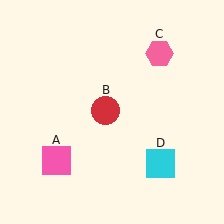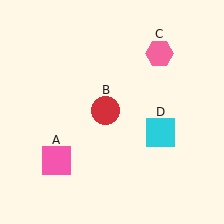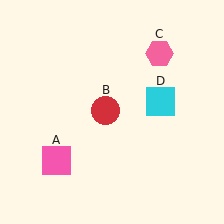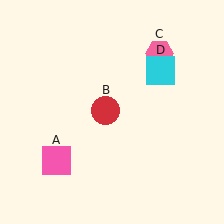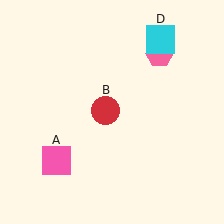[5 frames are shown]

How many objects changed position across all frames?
1 object changed position: cyan square (object D).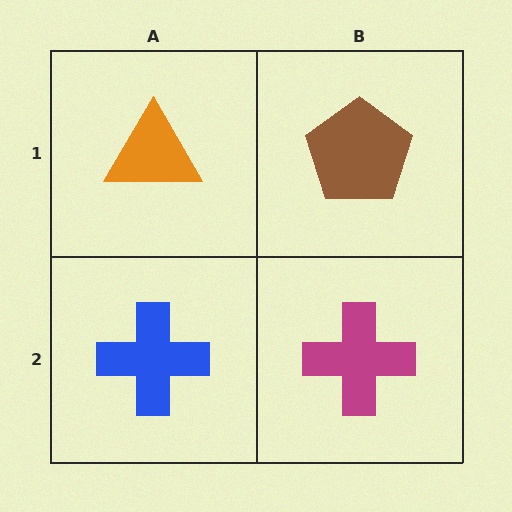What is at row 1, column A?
An orange triangle.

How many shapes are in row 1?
2 shapes.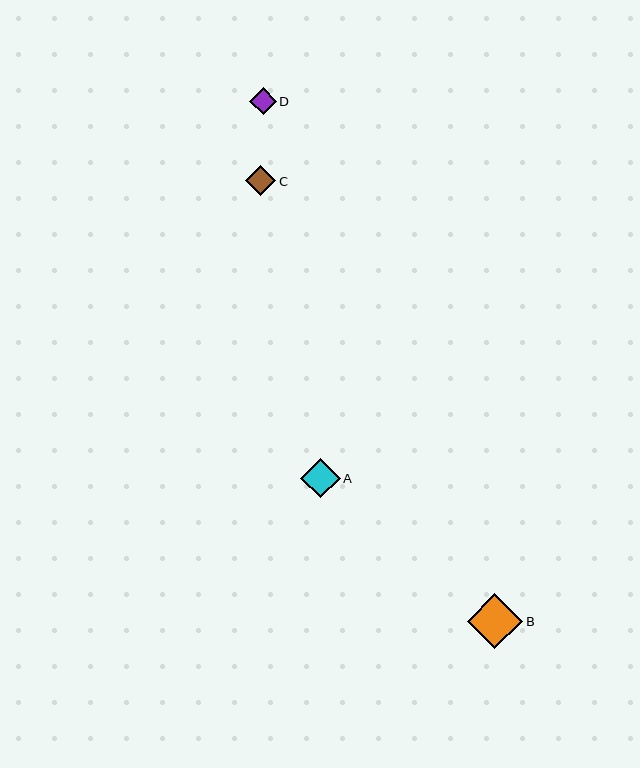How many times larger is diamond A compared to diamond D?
Diamond A is approximately 1.5 times the size of diamond D.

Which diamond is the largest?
Diamond B is the largest with a size of approximately 55 pixels.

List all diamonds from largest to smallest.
From largest to smallest: B, A, C, D.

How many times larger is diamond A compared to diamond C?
Diamond A is approximately 1.3 times the size of diamond C.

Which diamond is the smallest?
Diamond D is the smallest with a size of approximately 27 pixels.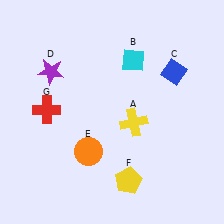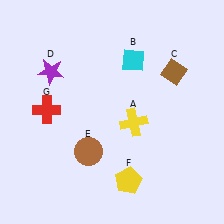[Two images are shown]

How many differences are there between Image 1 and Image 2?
There are 2 differences between the two images.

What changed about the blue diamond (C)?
In Image 1, C is blue. In Image 2, it changed to brown.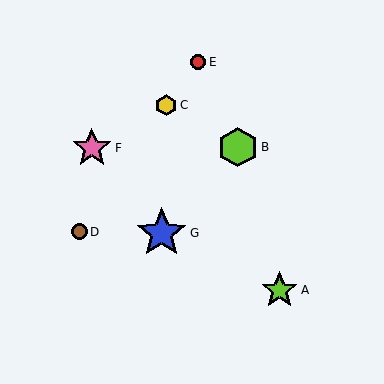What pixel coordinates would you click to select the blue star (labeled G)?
Click at (162, 233) to select the blue star G.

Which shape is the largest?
The blue star (labeled G) is the largest.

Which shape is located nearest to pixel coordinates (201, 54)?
The red circle (labeled E) at (198, 62) is nearest to that location.